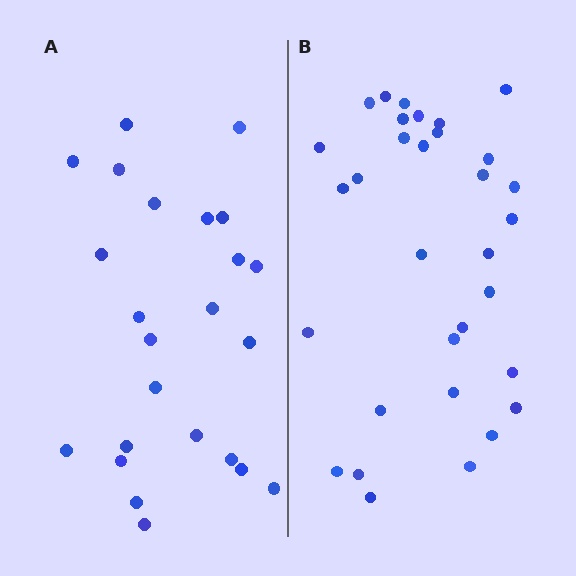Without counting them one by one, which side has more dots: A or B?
Region B (the right region) has more dots.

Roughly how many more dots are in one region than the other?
Region B has roughly 8 or so more dots than region A.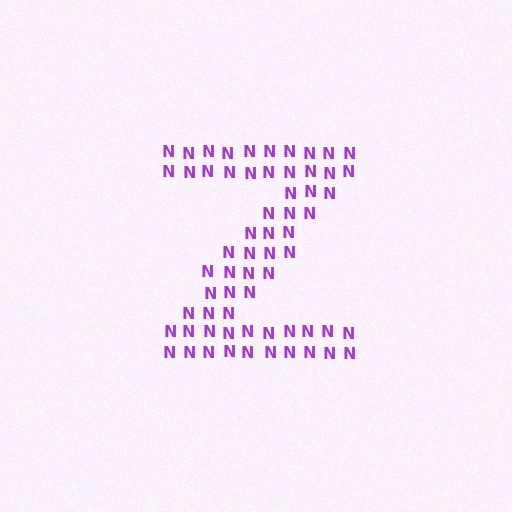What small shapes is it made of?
It is made of small letter N's.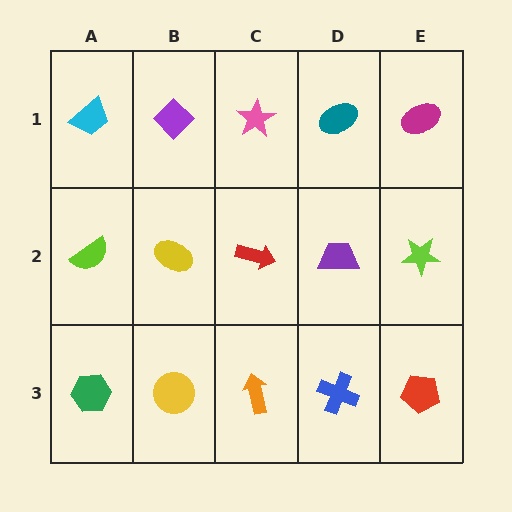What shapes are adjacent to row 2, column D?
A teal ellipse (row 1, column D), a blue cross (row 3, column D), a red arrow (row 2, column C), a lime star (row 2, column E).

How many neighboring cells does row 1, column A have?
2.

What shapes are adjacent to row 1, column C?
A red arrow (row 2, column C), a purple diamond (row 1, column B), a teal ellipse (row 1, column D).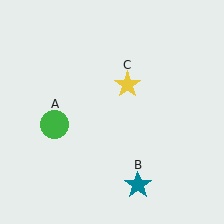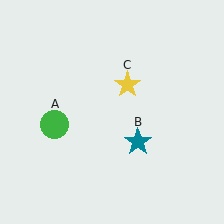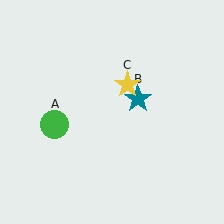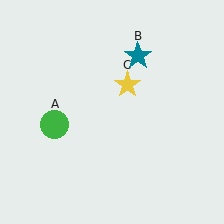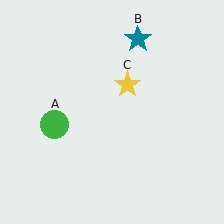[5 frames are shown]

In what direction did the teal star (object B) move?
The teal star (object B) moved up.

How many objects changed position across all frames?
1 object changed position: teal star (object B).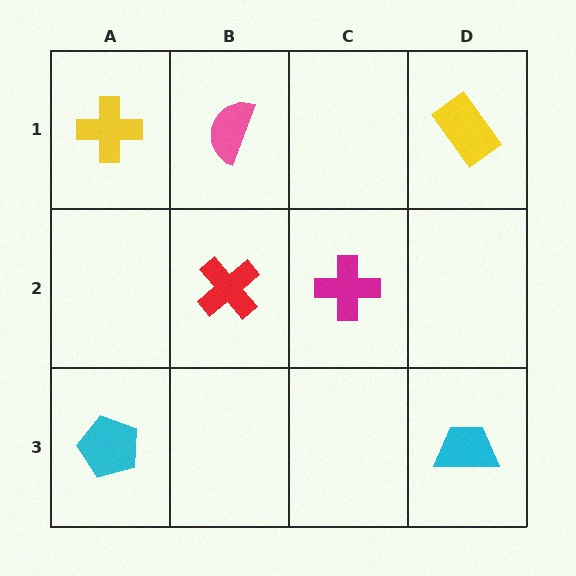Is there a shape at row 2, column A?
No, that cell is empty.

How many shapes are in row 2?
2 shapes.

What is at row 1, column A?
A yellow cross.